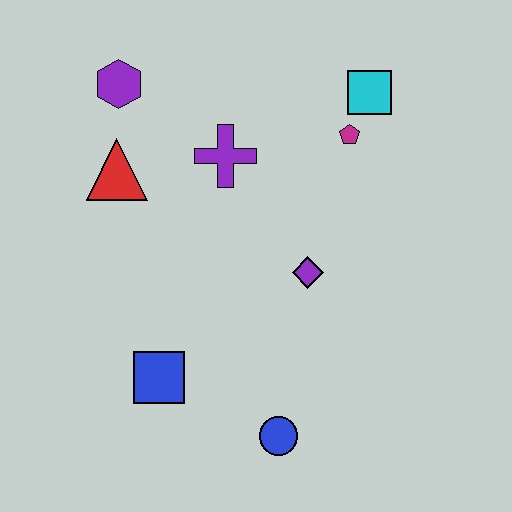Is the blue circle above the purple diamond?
No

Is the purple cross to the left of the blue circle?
Yes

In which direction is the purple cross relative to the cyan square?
The purple cross is to the left of the cyan square.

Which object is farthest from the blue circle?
The purple hexagon is farthest from the blue circle.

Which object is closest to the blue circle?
The blue square is closest to the blue circle.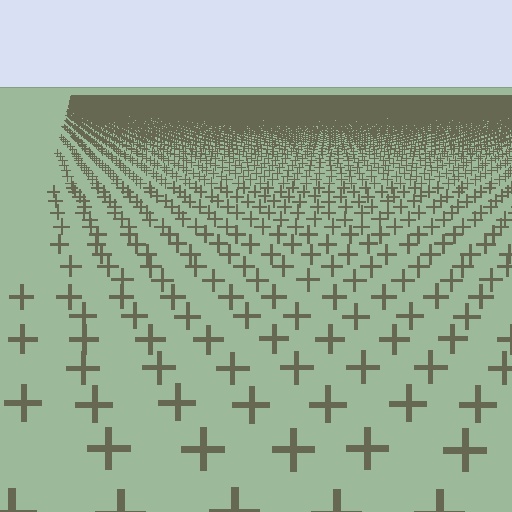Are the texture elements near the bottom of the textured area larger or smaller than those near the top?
Larger. Near the bottom, elements are closer to the viewer and appear at a bigger on-screen size.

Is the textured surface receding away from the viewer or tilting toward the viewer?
The surface is receding away from the viewer. Texture elements get smaller and denser toward the top.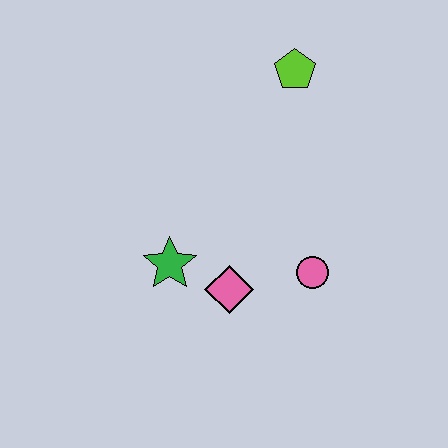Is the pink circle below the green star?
Yes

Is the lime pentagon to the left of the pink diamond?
No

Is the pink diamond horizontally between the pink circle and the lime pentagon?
No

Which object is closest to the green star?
The pink diamond is closest to the green star.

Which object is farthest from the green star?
The lime pentagon is farthest from the green star.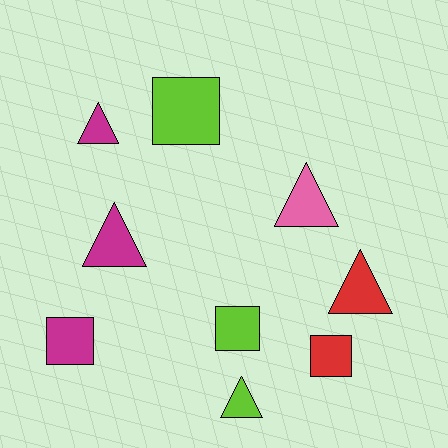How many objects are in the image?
There are 9 objects.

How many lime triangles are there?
There is 1 lime triangle.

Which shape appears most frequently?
Triangle, with 5 objects.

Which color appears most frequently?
Magenta, with 3 objects.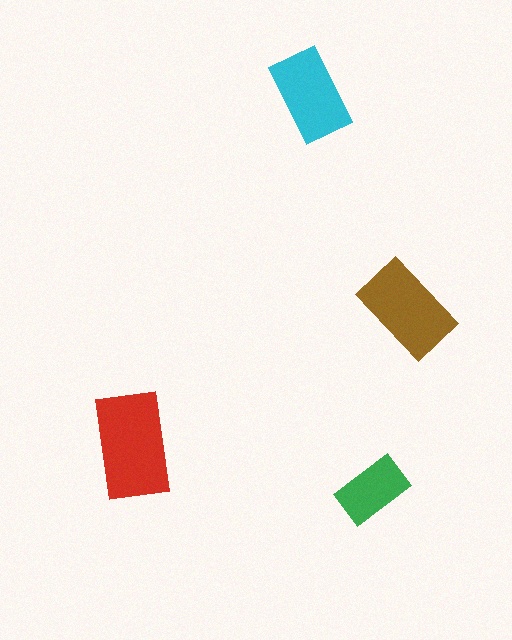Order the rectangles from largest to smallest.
the red one, the brown one, the cyan one, the green one.